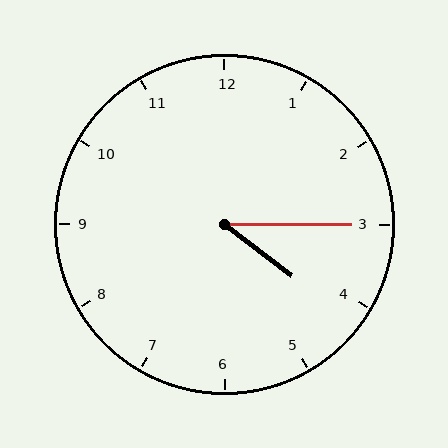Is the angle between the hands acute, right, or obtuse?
It is acute.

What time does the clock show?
4:15.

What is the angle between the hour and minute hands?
Approximately 38 degrees.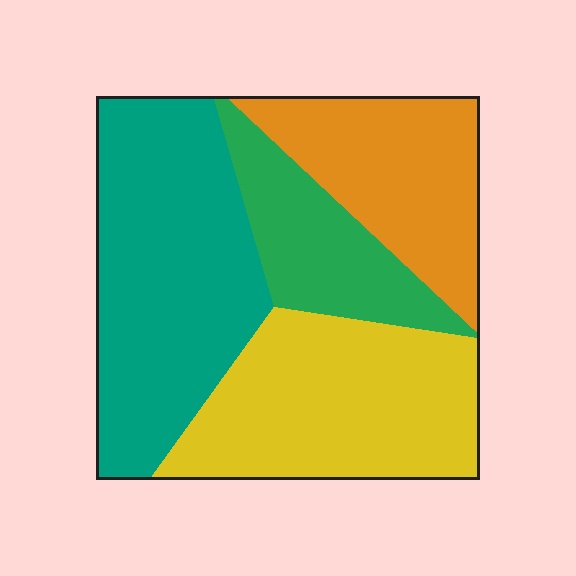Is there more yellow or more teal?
Teal.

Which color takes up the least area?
Green, at roughly 15%.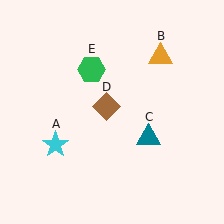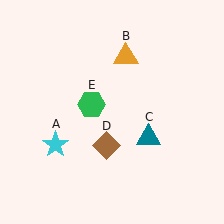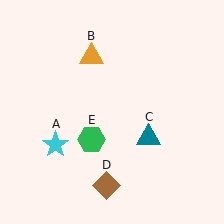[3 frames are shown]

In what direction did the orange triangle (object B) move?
The orange triangle (object B) moved left.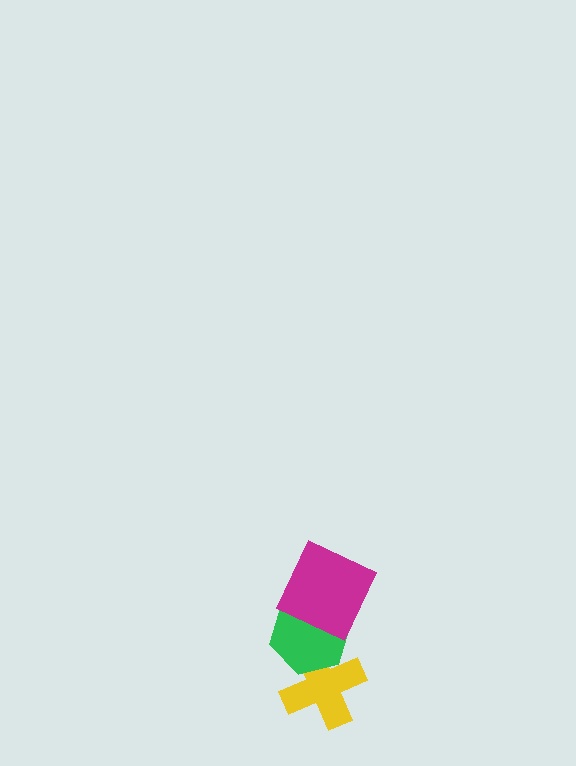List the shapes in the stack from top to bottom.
From top to bottom: the magenta square, the green hexagon, the yellow cross.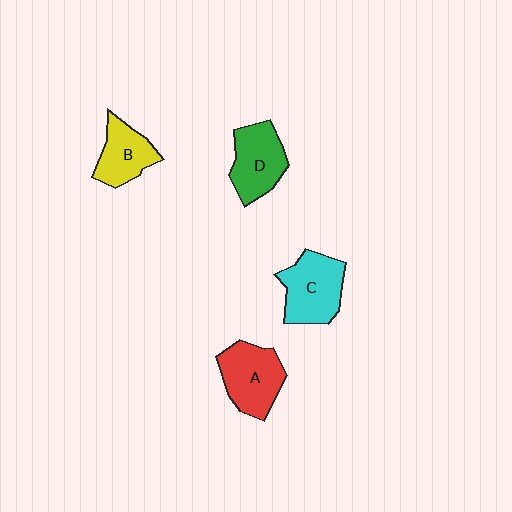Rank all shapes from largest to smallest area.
From largest to smallest: C (cyan), A (red), D (green), B (yellow).